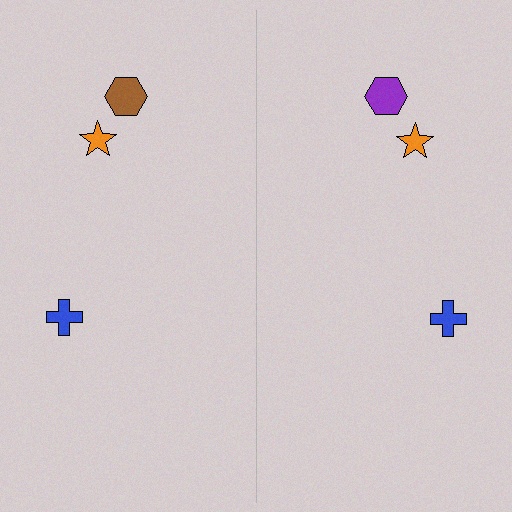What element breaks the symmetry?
The purple hexagon on the right side breaks the symmetry — its mirror counterpart is brown.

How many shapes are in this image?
There are 6 shapes in this image.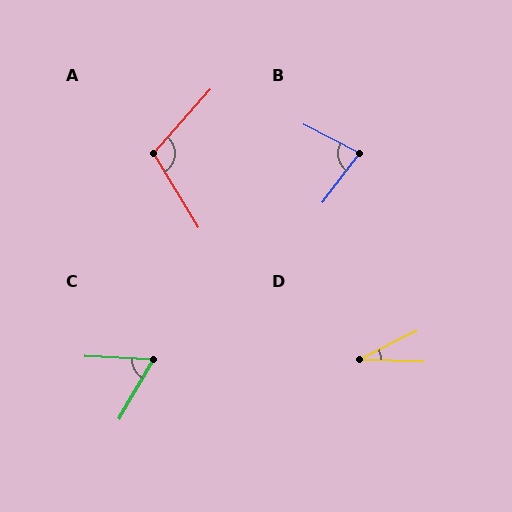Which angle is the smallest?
D, at approximately 28 degrees.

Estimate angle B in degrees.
Approximately 80 degrees.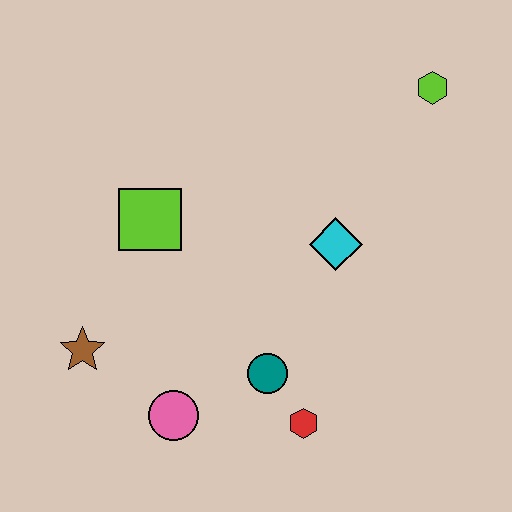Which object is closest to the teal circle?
The red hexagon is closest to the teal circle.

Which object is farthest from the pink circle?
The lime hexagon is farthest from the pink circle.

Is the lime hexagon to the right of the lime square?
Yes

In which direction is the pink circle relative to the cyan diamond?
The pink circle is below the cyan diamond.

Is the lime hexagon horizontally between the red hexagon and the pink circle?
No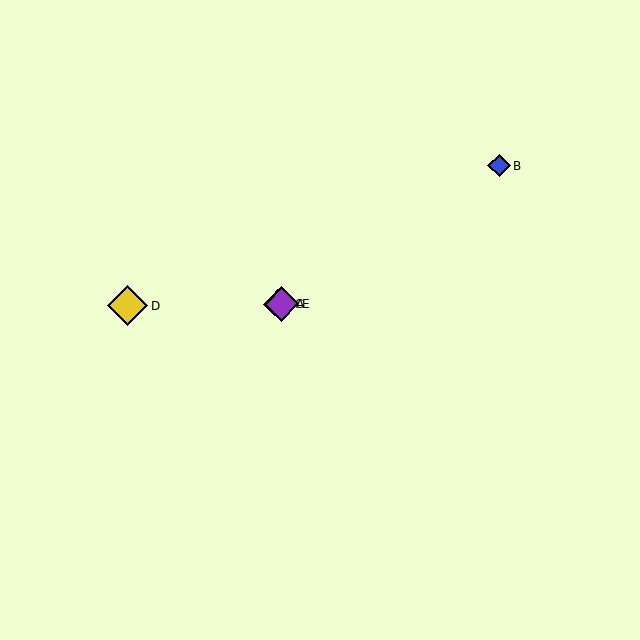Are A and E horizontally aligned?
Yes, both are at y≈304.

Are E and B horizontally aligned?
No, E is at y≈304 and B is at y≈166.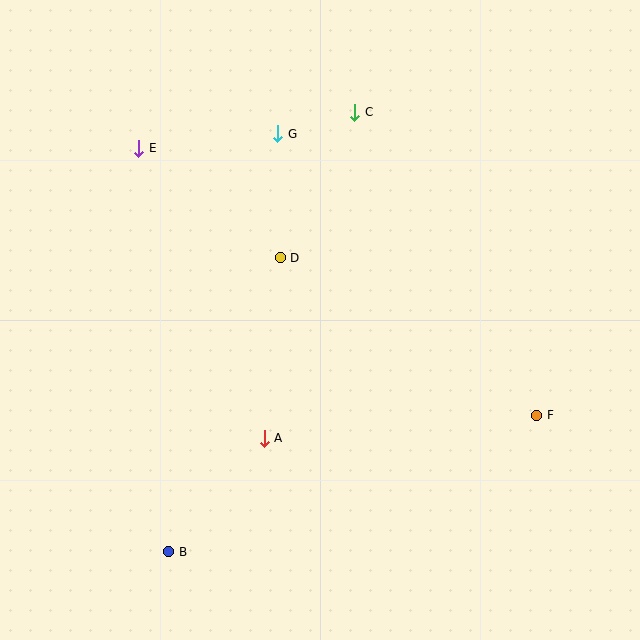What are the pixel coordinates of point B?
Point B is at (169, 552).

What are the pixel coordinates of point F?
Point F is at (537, 415).